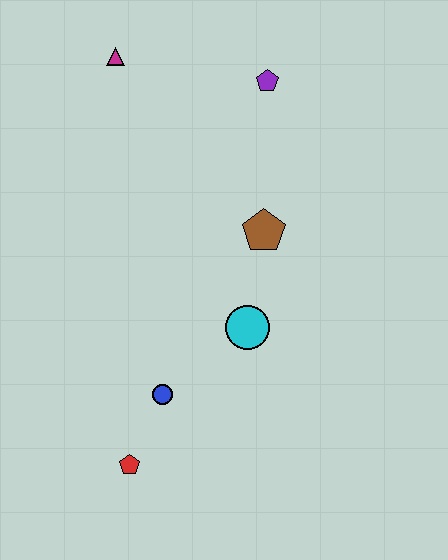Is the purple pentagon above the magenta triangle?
No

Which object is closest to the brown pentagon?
The cyan circle is closest to the brown pentagon.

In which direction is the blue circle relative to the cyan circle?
The blue circle is to the left of the cyan circle.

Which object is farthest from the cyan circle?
The magenta triangle is farthest from the cyan circle.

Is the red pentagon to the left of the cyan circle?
Yes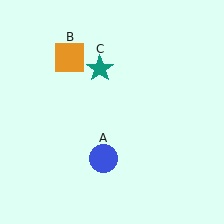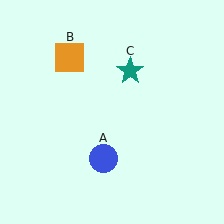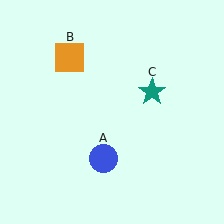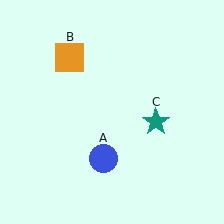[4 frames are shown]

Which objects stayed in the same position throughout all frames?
Blue circle (object A) and orange square (object B) remained stationary.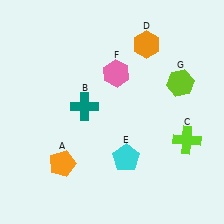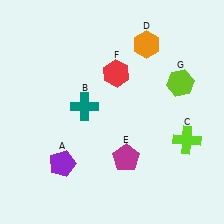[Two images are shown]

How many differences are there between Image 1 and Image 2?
There are 3 differences between the two images.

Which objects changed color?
A changed from orange to purple. E changed from cyan to magenta. F changed from pink to red.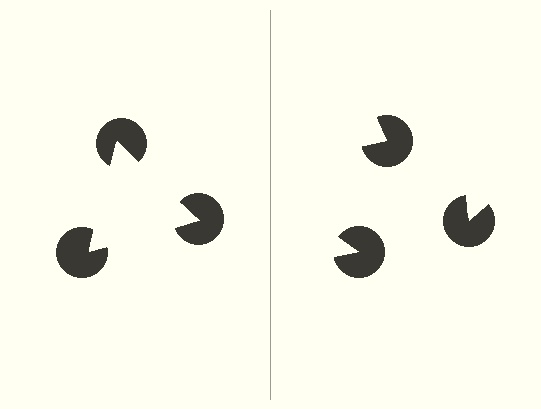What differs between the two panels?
The pac-man discs are positioned identically on both sides; only the wedge orientations differ. On the left they align to a triangle; on the right they are misaligned.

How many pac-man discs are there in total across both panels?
6 — 3 on each side.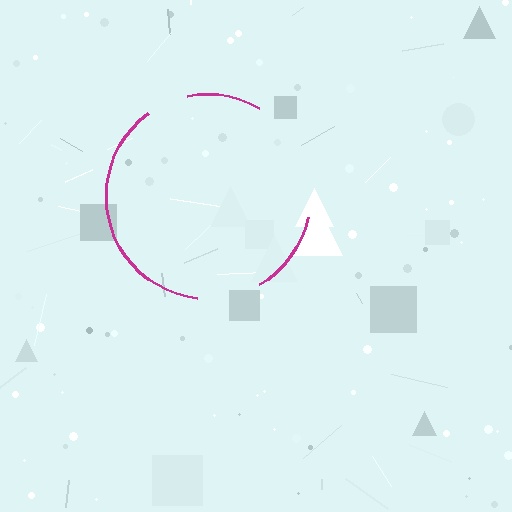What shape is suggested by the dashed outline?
The dashed outline suggests a circle.